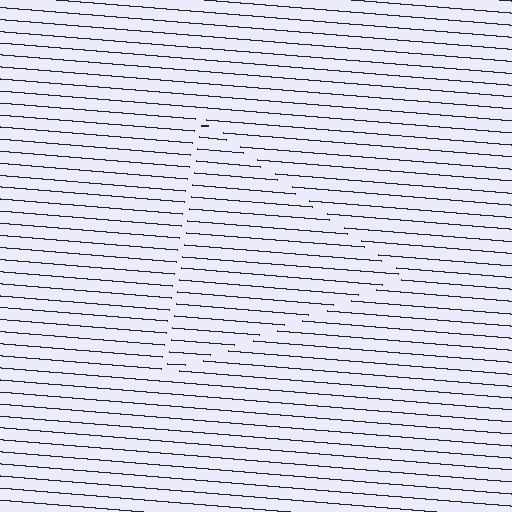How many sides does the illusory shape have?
3 sides — the line-ends trace a triangle.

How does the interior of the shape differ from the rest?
The interior of the shape contains the same grating, shifted by half a period — the contour is defined by the phase discontinuity where line-ends from the inner and outer gratings abut.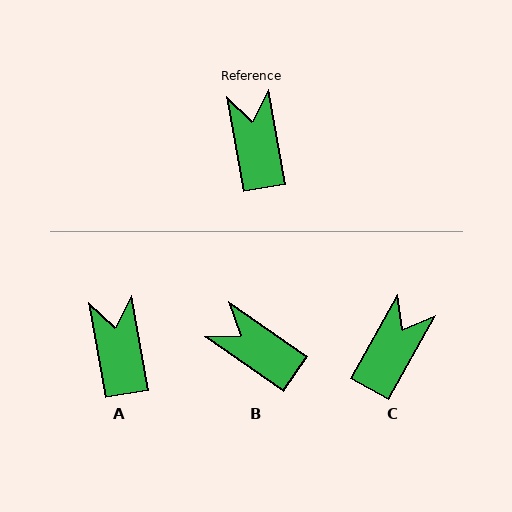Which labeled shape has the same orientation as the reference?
A.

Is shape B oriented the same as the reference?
No, it is off by about 45 degrees.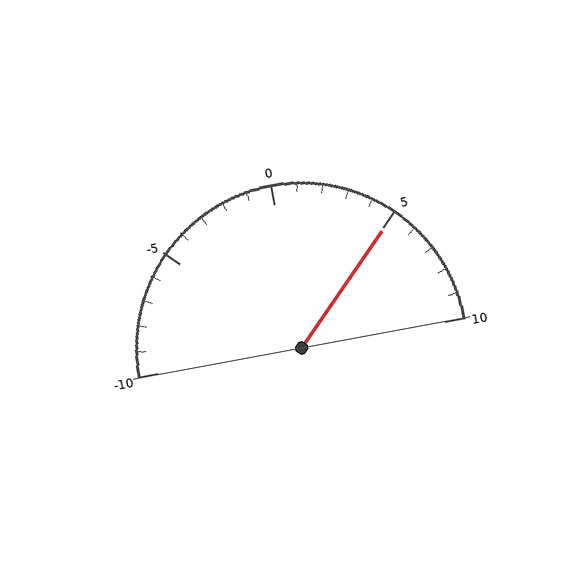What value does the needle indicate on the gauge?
The needle indicates approximately 5.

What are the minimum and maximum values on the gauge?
The gauge ranges from -10 to 10.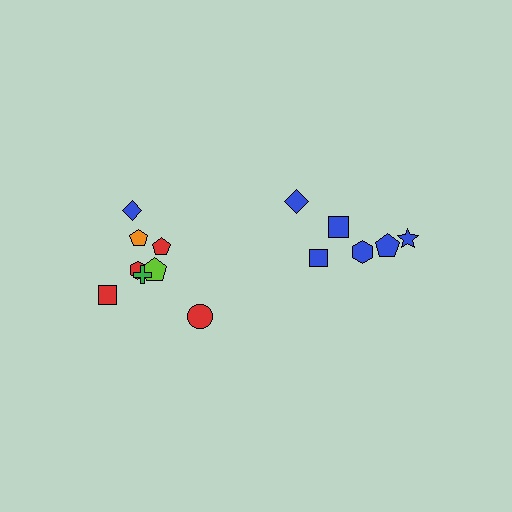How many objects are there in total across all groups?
There are 14 objects.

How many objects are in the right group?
There are 6 objects.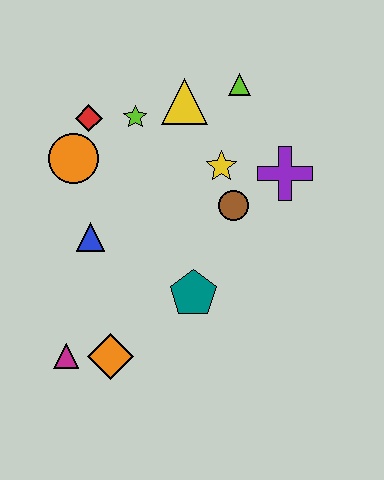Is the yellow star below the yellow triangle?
Yes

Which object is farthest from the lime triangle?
The magenta triangle is farthest from the lime triangle.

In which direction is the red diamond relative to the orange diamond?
The red diamond is above the orange diamond.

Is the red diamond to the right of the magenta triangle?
Yes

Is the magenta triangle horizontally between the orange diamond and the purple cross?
No